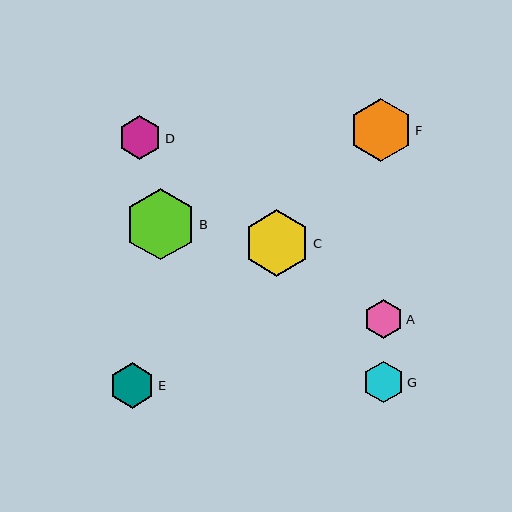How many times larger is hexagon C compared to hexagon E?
Hexagon C is approximately 1.5 times the size of hexagon E.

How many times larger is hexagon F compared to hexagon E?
Hexagon F is approximately 1.4 times the size of hexagon E.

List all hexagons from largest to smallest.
From largest to smallest: B, C, F, E, D, G, A.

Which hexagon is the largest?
Hexagon B is the largest with a size of approximately 71 pixels.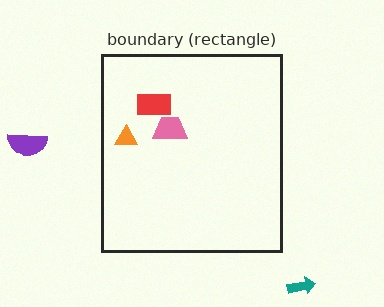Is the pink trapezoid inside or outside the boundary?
Inside.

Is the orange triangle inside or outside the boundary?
Inside.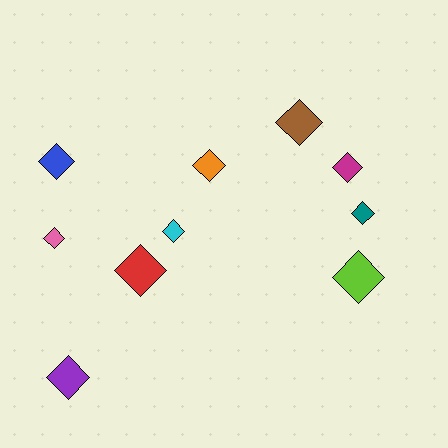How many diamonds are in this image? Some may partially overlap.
There are 10 diamonds.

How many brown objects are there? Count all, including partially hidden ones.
There is 1 brown object.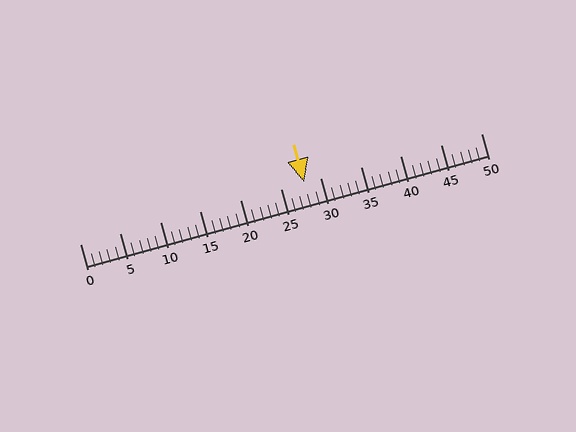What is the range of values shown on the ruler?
The ruler shows values from 0 to 50.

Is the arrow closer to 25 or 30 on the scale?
The arrow is closer to 30.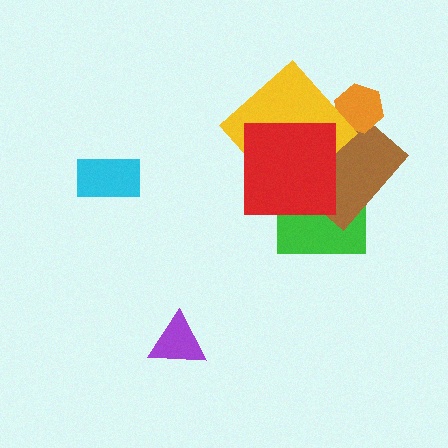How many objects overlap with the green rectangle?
2 objects overlap with the green rectangle.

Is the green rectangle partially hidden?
Yes, it is partially covered by another shape.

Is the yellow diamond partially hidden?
Yes, it is partially covered by another shape.